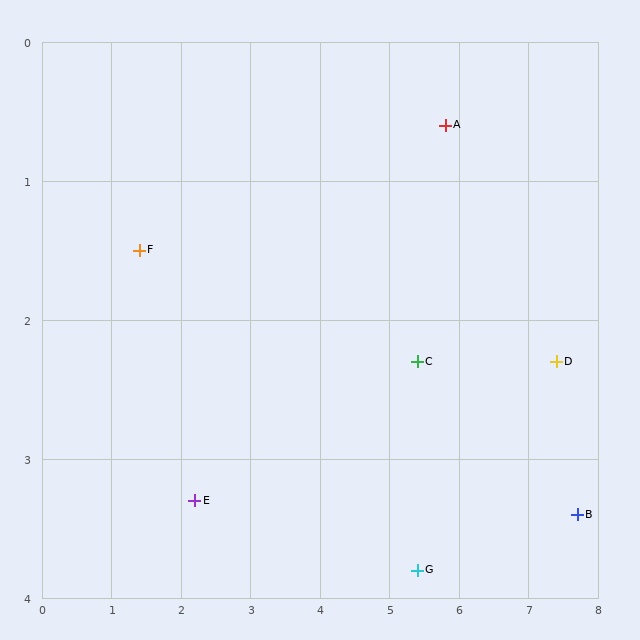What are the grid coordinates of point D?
Point D is at approximately (7.4, 2.3).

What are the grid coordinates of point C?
Point C is at approximately (5.4, 2.3).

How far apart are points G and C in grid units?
Points G and C are about 1.5 grid units apart.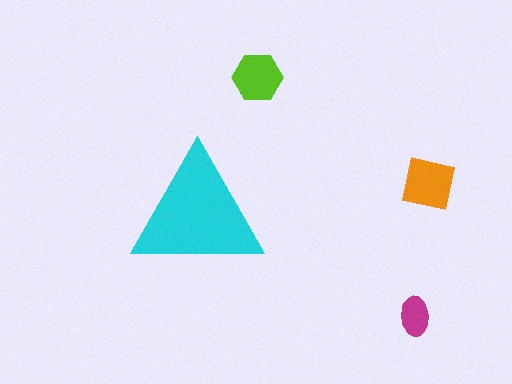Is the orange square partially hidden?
No, the orange square is fully visible.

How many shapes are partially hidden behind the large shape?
0 shapes are partially hidden.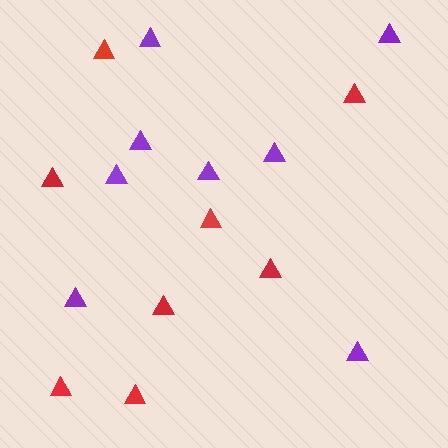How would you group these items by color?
There are 2 groups: one group of red triangles (8) and one group of purple triangles (8).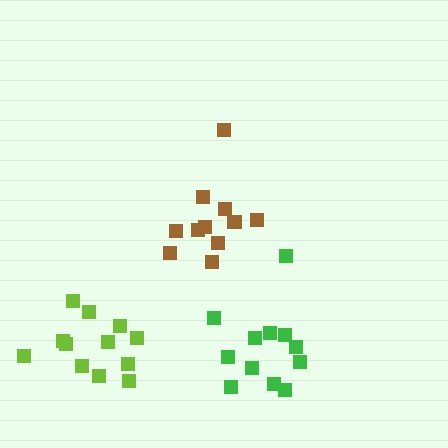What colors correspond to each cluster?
The clusters are colored: brown, green, lime.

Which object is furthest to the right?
The green cluster is rightmost.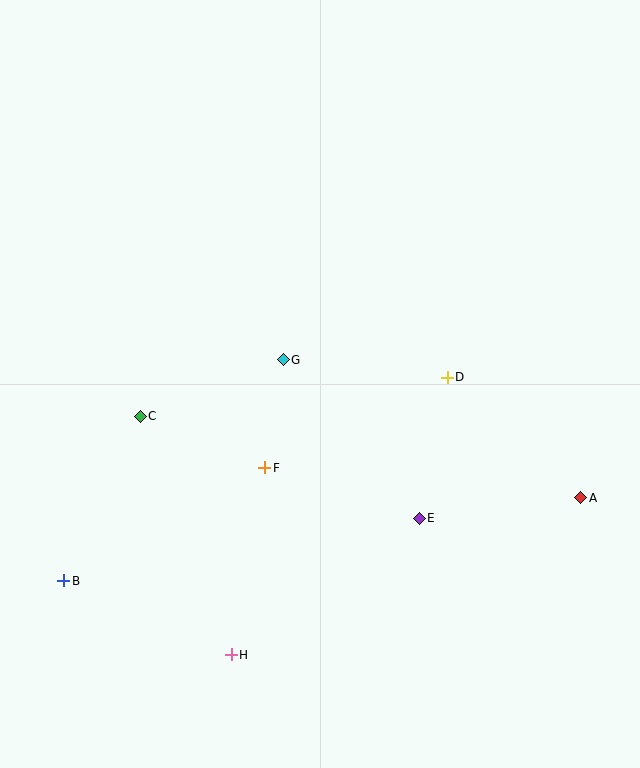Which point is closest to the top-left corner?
Point C is closest to the top-left corner.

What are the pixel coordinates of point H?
Point H is at (231, 655).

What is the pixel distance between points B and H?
The distance between B and H is 183 pixels.